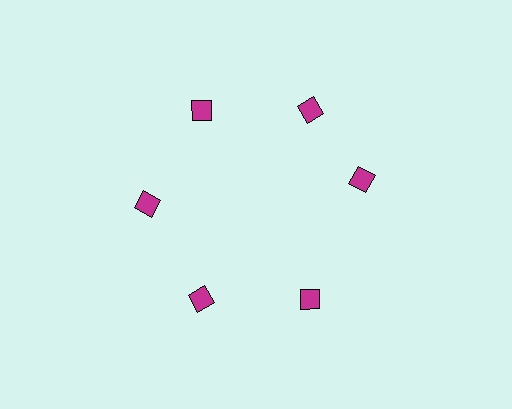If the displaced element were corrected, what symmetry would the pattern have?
It would have 6-fold rotational symmetry — the pattern would map onto itself every 60 degrees.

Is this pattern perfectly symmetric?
No. The 6 magenta diamonds are arranged in a ring, but one element near the 3 o'clock position is rotated out of alignment along the ring, breaking the 6-fold rotational symmetry.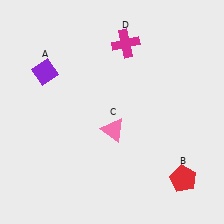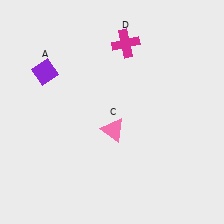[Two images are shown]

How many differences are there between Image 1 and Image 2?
There is 1 difference between the two images.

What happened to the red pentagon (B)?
The red pentagon (B) was removed in Image 2. It was in the bottom-right area of Image 1.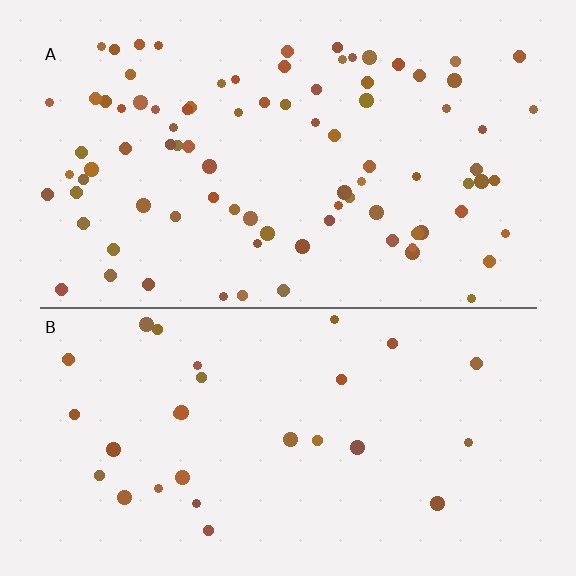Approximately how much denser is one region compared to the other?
Approximately 3.0× — region A over region B.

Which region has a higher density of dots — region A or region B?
A (the top).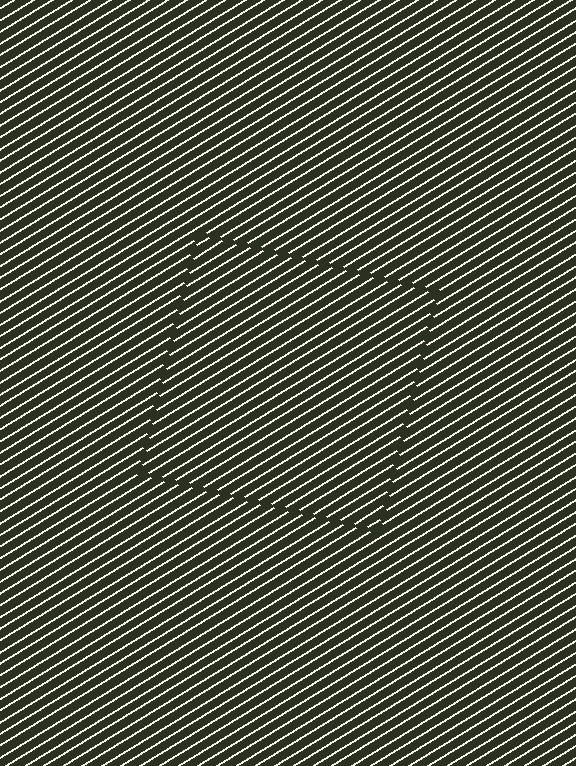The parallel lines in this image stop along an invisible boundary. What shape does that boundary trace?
An illusory square. The interior of the shape contains the same grating, shifted by half a period — the contour is defined by the phase discontinuity where line-ends from the inner and outer gratings abut.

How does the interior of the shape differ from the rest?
The interior of the shape contains the same grating, shifted by half a period — the contour is defined by the phase discontinuity where line-ends from the inner and outer gratings abut.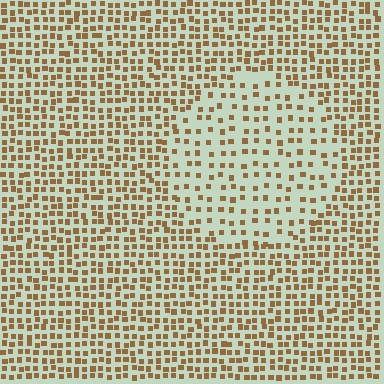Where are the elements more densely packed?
The elements are more densely packed outside the circle boundary.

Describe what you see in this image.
The image contains small brown elements arranged at two different densities. A circle-shaped region is visible where the elements are less densely packed than the surrounding area.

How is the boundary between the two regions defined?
The boundary is defined by a change in element density (approximately 2.0x ratio). All elements are the same color, size, and shape.